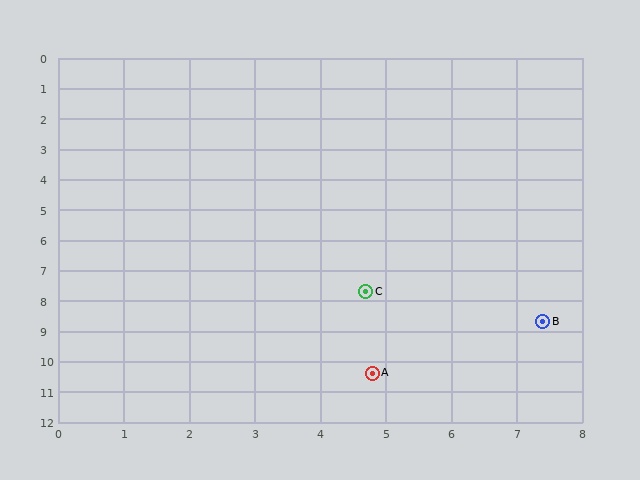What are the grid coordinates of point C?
Point C is at approximately (4.7, 7.7).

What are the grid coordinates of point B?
Point B is at approximately (7.4, 8.7).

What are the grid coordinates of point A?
Point A is at approximately (4.8, 10.4).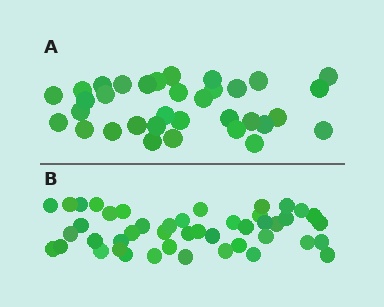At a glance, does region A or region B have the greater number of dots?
Region B (the bottom region) has more dots.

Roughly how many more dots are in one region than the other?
Region B has roughly 12 or so more dots than region A.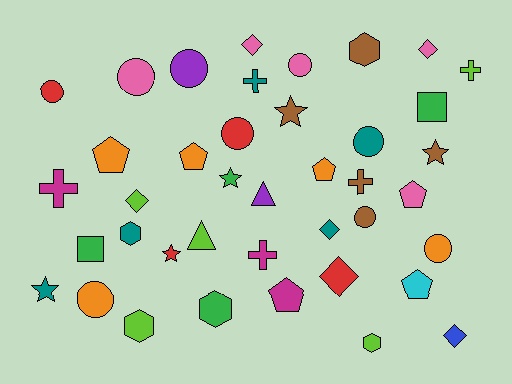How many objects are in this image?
There are 40 objects.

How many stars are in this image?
There are 5 stars.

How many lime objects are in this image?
There are 5 lime objects.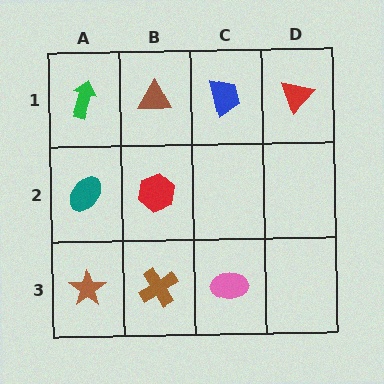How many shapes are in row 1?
4 shapes.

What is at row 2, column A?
A teal ellipse.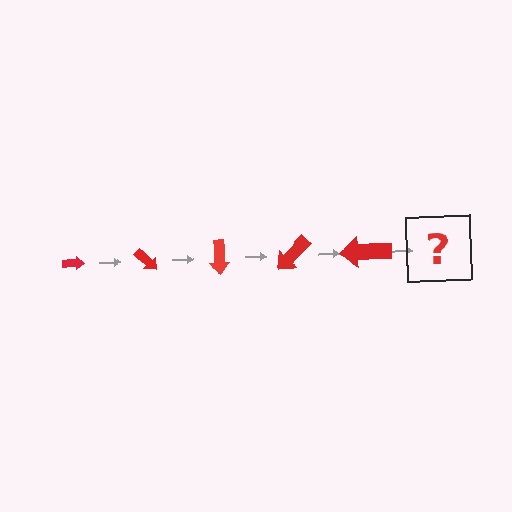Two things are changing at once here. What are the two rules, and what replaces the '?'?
The two rules are that the arrow grows larger each step and it rotates 45 degrees each step. The '?' should be an arrow, larger than the previous one and rotated 225 degrees from the start.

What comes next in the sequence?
The next element should be an arrow, larger than the previous one and rotated 225 degrees from the start.